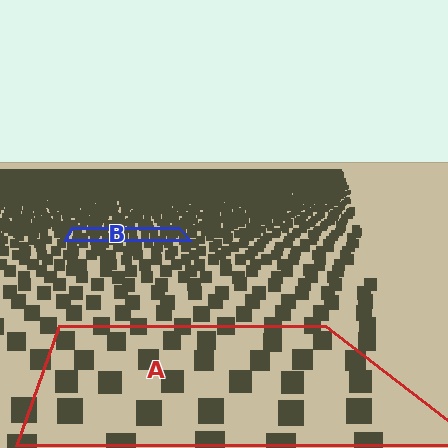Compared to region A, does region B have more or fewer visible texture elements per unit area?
Region B has more texture elements per unit area — they are packed more densely because it is farther away.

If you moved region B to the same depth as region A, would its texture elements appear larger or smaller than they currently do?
They would appear larger. At a closer depth, the same texture elements are projected at a bigger on-screen size.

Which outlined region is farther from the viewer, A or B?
Region B is farther from the viewer — the texture elements inside it appear smaller and more densely packed.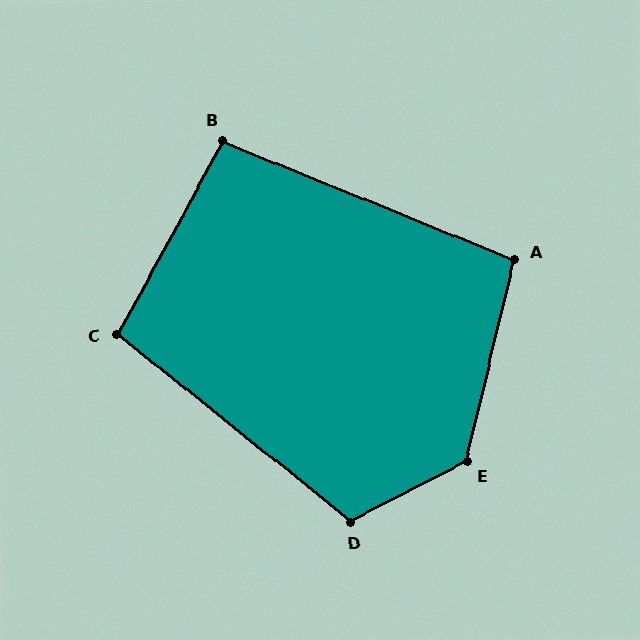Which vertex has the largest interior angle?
E, at approximately 131 degrees.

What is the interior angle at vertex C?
Approximately 100 degrees (obtuse).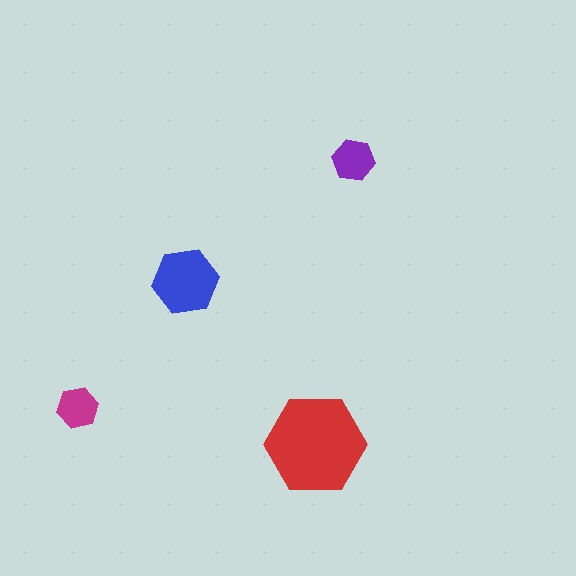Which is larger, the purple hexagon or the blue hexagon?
The blue one.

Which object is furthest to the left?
The magenta hexagon is leftmost.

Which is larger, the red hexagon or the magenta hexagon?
The red one.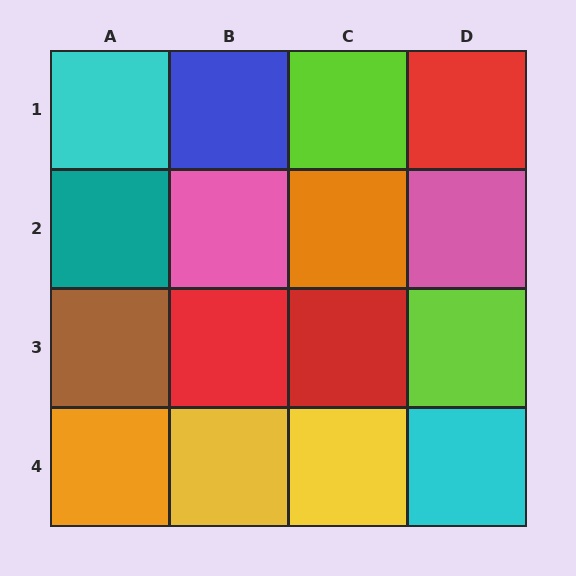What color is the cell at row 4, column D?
Cyan.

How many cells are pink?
2 cells are pink.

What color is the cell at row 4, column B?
Yellow.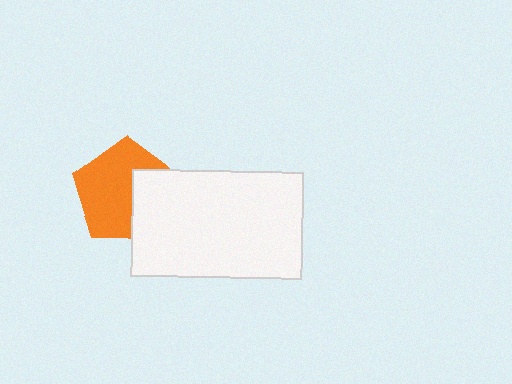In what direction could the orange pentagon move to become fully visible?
The orange pentagon could move left. That would shift it out from behind the white rectangle entirely.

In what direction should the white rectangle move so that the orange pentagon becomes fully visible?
The white rectangle should move right. That is the shortest direction to clear the overlap and leave the orange pentagon fully visible.